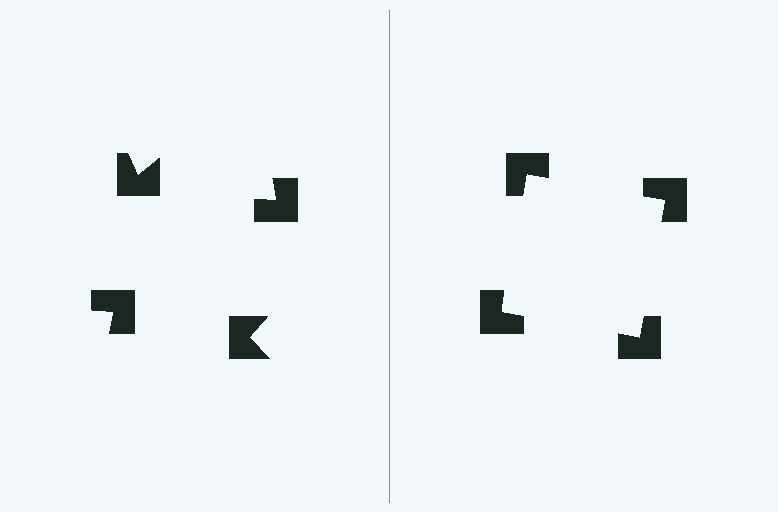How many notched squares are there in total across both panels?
8 — 4 on each side.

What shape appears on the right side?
An illusory square.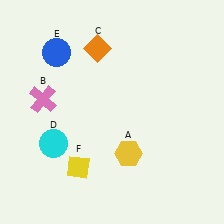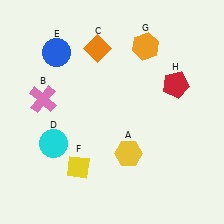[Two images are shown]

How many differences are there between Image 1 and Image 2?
There are 2 differences between the two images.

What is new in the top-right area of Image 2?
A red pentagon (H) was added in the top-right area of Image 2.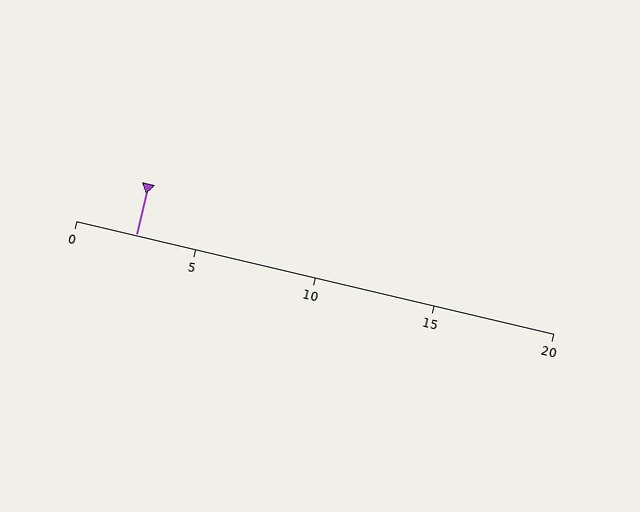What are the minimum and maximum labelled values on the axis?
The axis runs from 0 to 20.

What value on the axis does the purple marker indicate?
The marker indicates approximately 2.5.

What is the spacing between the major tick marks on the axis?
The major ticks are spaced 5 apart.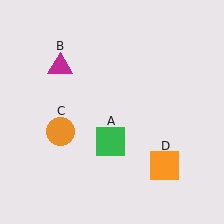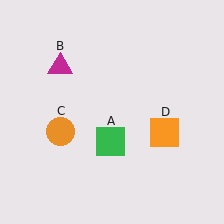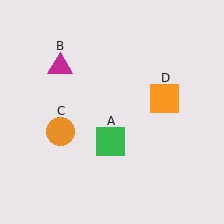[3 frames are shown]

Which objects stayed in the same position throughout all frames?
Green square (object A) and magenta triangle (object B) and orange circle (object C) remained stationary.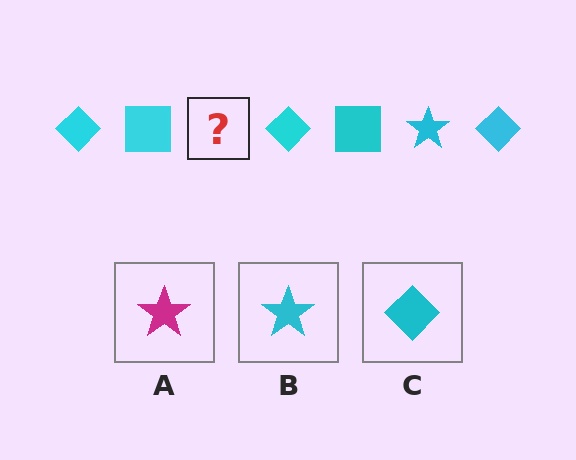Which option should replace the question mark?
Option B.